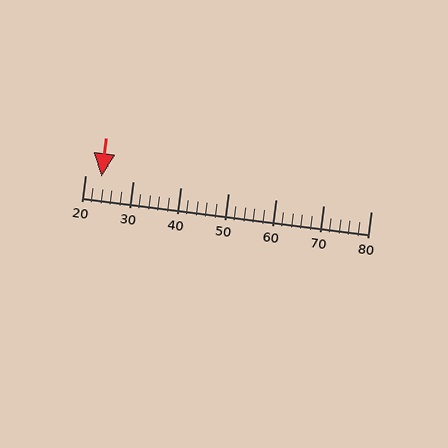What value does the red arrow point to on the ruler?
The red arrow points to approximately 24.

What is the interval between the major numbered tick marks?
The major tick marks are spaced 10 units apart.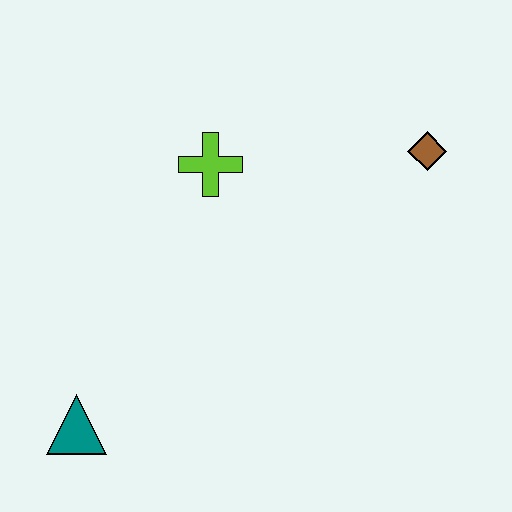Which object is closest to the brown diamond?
The lime cross is closest to the brown diamond.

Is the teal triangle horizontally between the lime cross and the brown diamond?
No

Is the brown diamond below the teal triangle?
No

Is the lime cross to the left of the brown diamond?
Yes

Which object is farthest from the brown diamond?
The teal triangle is farthest from the brown diamond.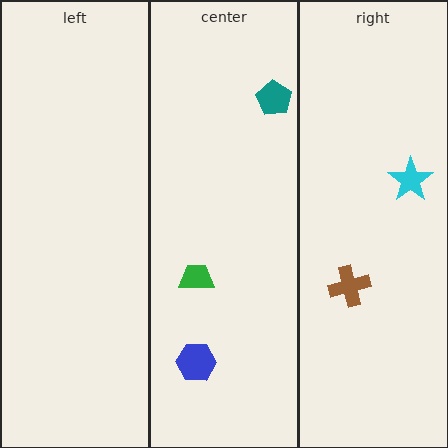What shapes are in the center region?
The teal pentagon, the blue hexagon, the green trapezoid.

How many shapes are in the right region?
2.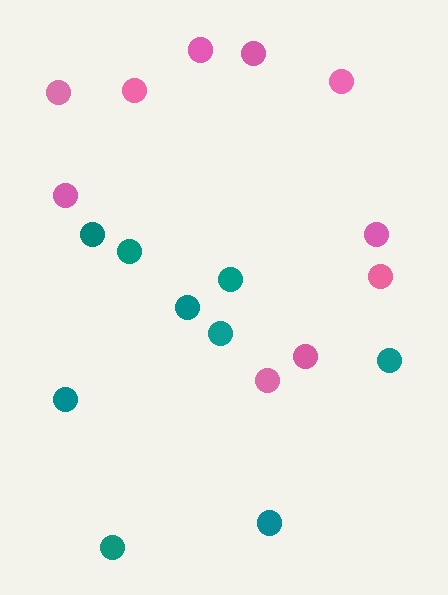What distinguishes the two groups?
There are 2 groups: one group of teal circles (9) and one group of pink circles (10).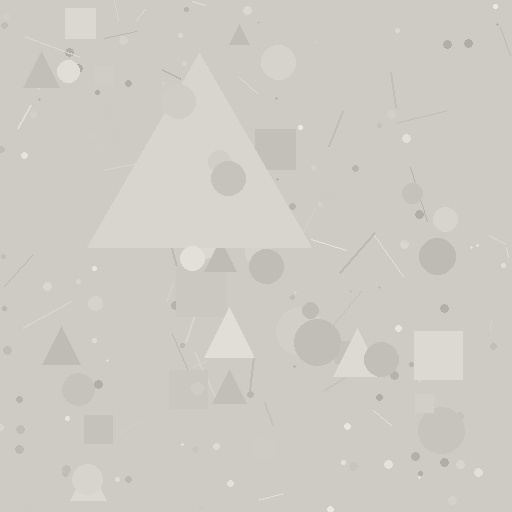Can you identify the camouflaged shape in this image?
The camouflaged shape is a triangle.